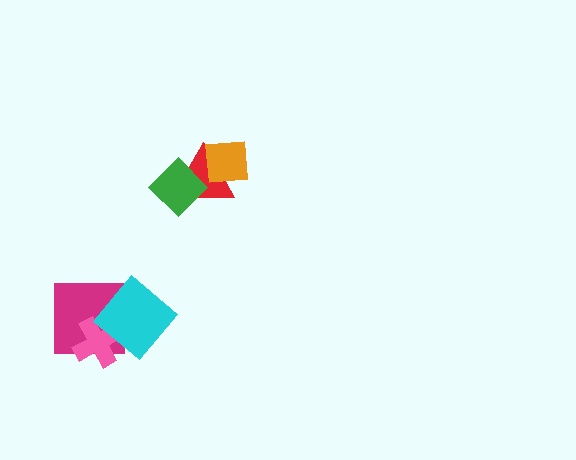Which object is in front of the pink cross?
The cyan diamond is in front of the pink cross.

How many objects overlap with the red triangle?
2 objects overlap with the red triangle.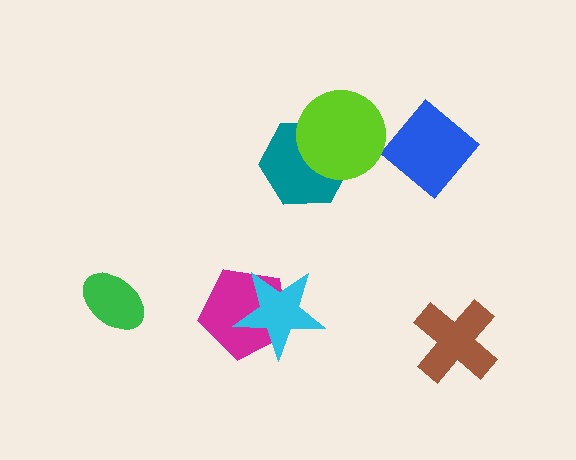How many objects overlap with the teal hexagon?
1 object overlaps with the teal hexagon.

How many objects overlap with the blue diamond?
0 objects overlap with the blue diamond.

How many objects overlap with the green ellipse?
0 objects overlap with the green ellipse.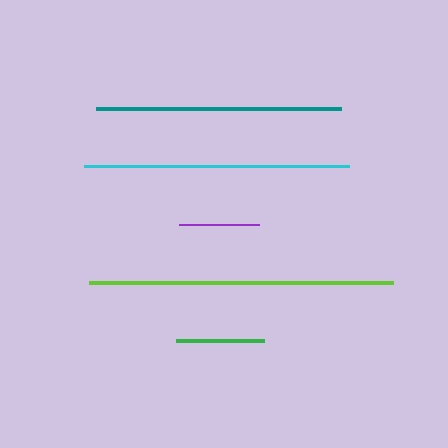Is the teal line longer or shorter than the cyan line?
The cyan line is longer than the teal line.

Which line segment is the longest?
The lime line is the longest at approximately 305 pixels.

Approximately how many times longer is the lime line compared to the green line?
The lime line is approximately 3.5 times the length of the green line.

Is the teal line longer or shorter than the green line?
The teal line is longer than the green line.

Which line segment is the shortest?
The purple line is the shortest at approximately 81 pixels.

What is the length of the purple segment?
The purple segment is approximately 81 pixels long.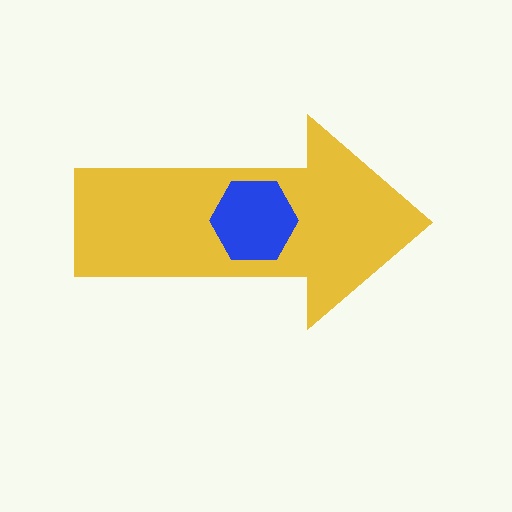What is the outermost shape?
The yellow arrow.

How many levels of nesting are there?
2.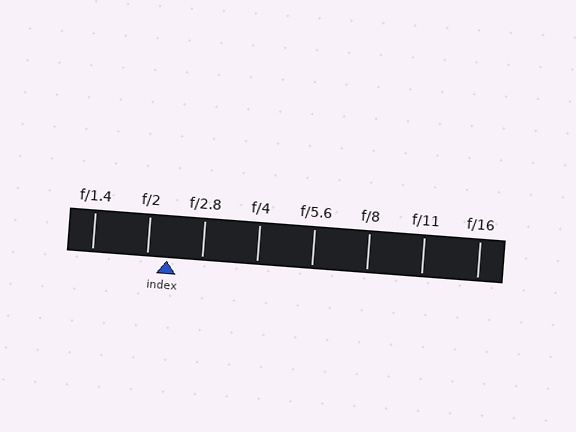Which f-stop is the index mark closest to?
The index mark is closest to f/2.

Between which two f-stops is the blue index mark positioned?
The index mark is between f/2 and f/2.8.